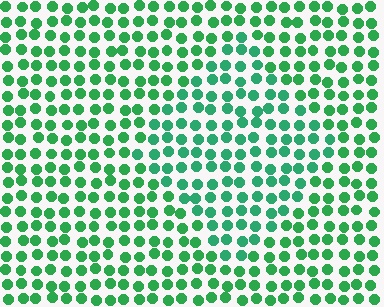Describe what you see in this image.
The image is filled with small green elements in a uniform arrangement. A diamond-shaped region is visible where the elements are tinted to a slightly different hue, forming a subtle color boundary.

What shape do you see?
I see a diamond.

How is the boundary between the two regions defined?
The boundary is defined purely by a slight shift in hue (about 16 degrees). Spacing, size, and orientation are identical on both sides.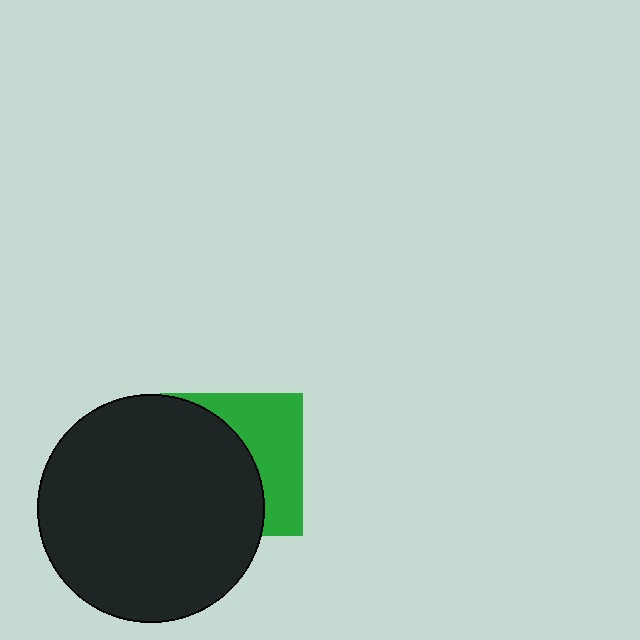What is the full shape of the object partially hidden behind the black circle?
The partially hidden object is a green square.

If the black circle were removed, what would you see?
You would see the complete green square.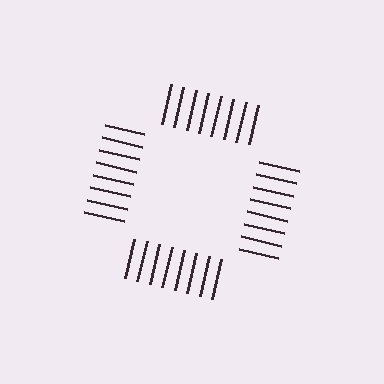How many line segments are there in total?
32 — 8 along each of the 4 edges.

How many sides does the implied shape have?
4 sides — the line-ends trace a square.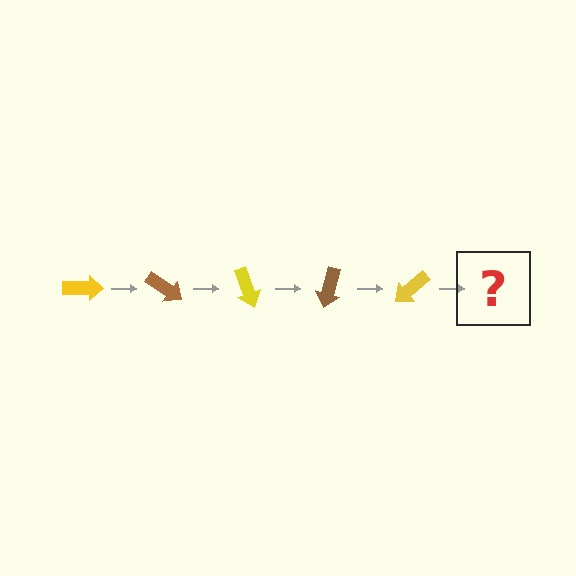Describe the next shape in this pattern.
It should be a brown arrow, rotated 175 degrees from the start.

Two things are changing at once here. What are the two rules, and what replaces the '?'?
The two rules are that it rotates 35 degrees each step and the color cycles through yellow and brown. The '?' should be a brown arrow, rotated 175 degrees from the start.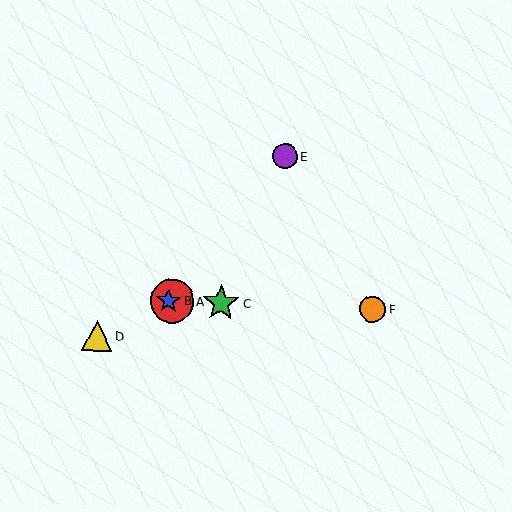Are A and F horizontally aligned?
Yes, both are at y≈301.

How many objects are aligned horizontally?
4 objects (A, B, C, F) are aligned horizontally.